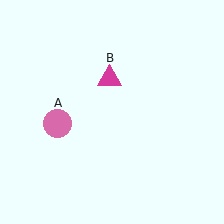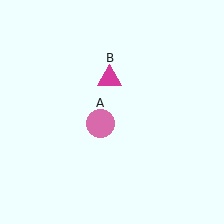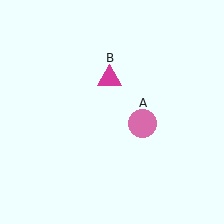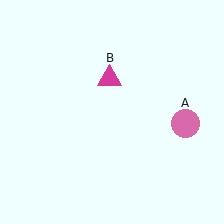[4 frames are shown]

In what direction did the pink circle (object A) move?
The pink circle (object A) moved right.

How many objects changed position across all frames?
1 object changed position: pink circle (object A).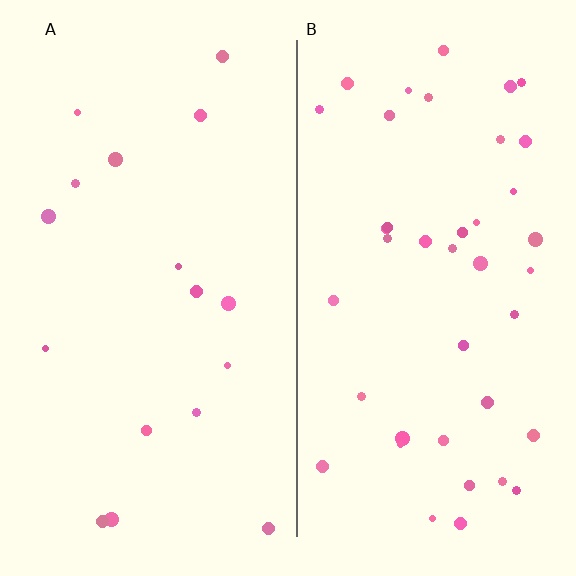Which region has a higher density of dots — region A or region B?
B (the right).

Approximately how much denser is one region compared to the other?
Approximately 2.4× — region B over region A.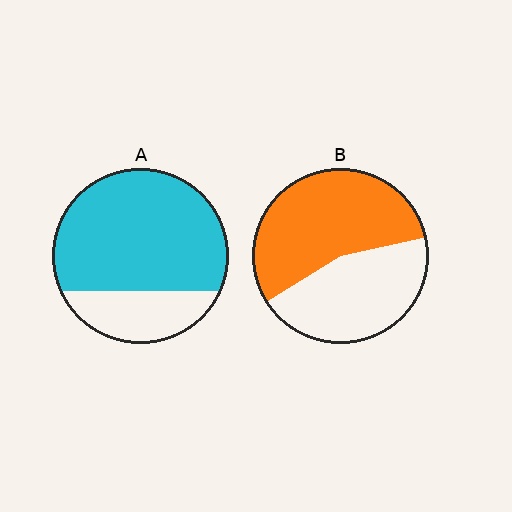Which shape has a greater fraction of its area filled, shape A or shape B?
Shape A.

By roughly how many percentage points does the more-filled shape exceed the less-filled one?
By roughly 20 percentage points (A over B).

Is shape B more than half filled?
Yes.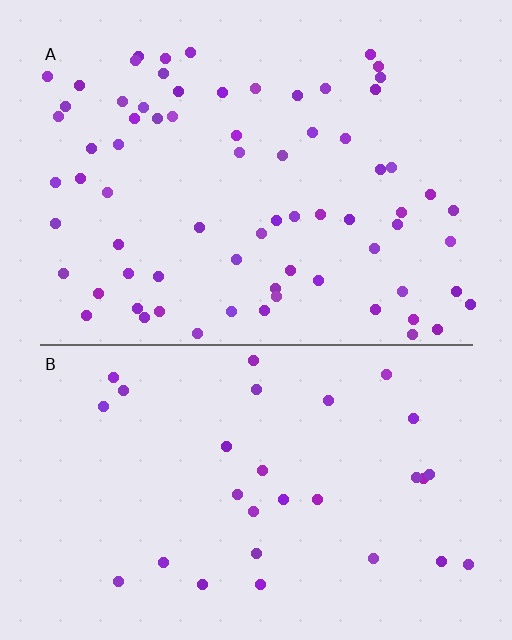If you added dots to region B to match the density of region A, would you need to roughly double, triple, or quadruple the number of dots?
Approximately double.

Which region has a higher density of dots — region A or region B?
A (the top).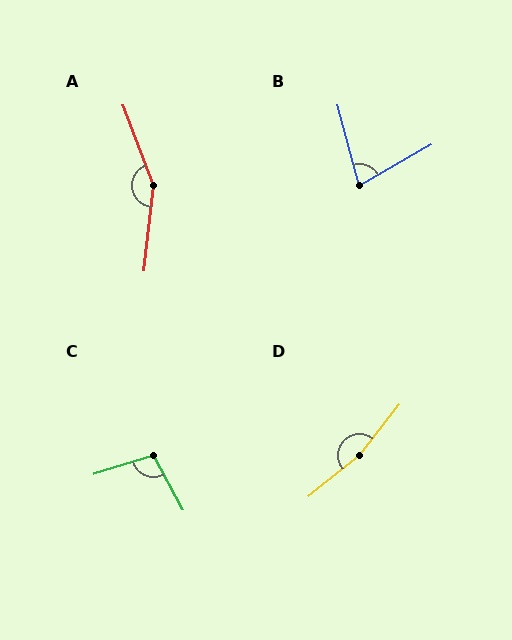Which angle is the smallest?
B, at approximately 75 degrees.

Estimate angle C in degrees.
Approximately 101 degrees.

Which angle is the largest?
D, at approximately 167 degrees.